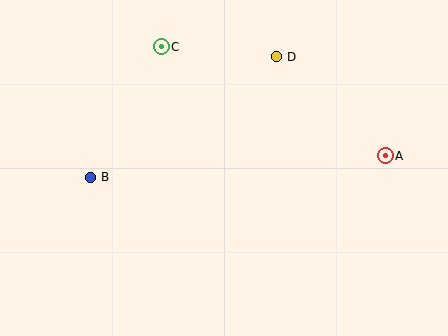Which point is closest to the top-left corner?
Point C is closest to the top-left corner.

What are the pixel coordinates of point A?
Point A is at (385, 156).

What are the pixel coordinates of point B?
Point B is at (91, 177).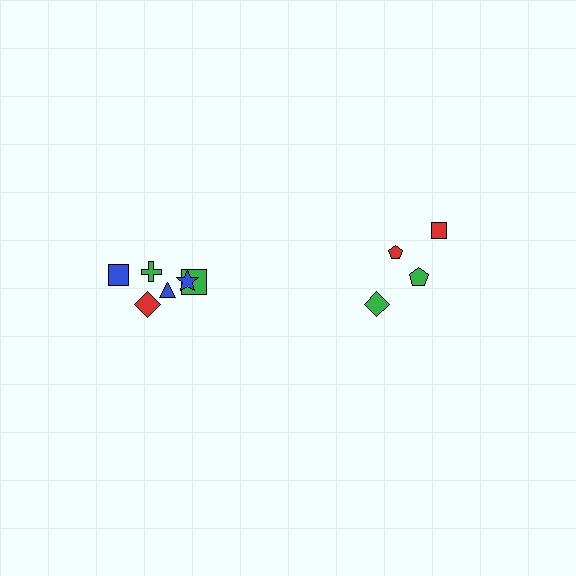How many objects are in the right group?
There are 4 objects.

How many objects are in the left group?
There are 6 objects.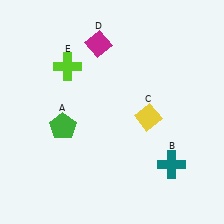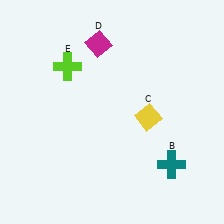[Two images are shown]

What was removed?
The green pentagon (A) was removed in Image 2.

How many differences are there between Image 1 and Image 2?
There is 1 difference between the two images.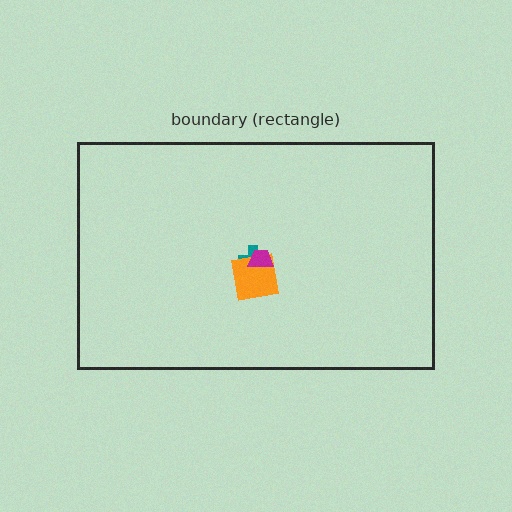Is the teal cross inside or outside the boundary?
Inside.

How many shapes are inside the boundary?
3 inside, 0 outside.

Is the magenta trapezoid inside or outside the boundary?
Inside.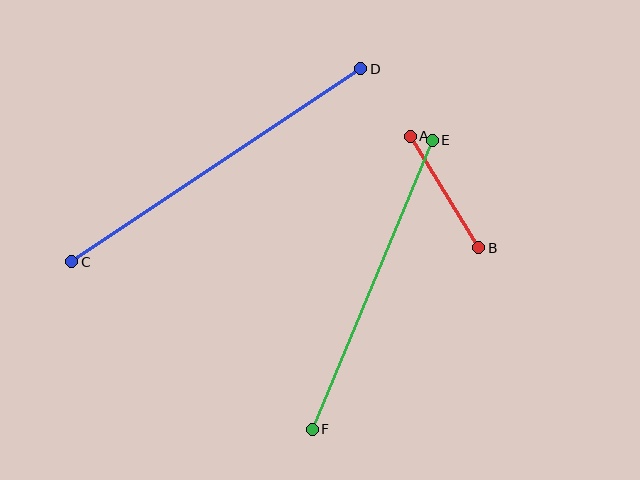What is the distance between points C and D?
The distance is approximately 347 pixels.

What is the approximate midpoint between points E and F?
The midpoint is at approximately (372, 285) pixels.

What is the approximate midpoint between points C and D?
The midpoint is at approximately (216, 165) pixels.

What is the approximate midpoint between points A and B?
The midpoint is at approximately (445, 192) pixels.